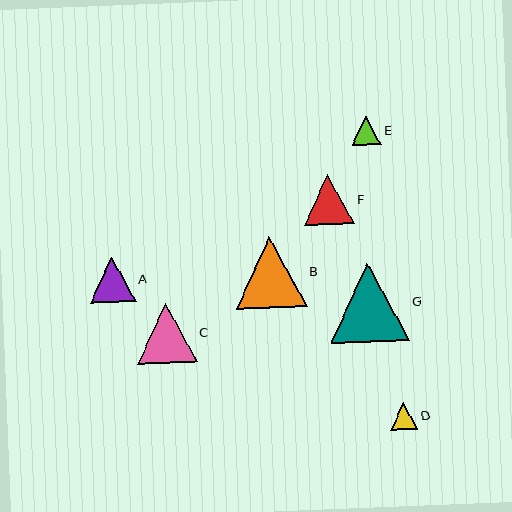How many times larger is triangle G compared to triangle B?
Triangle G is approximately 1.1 times the size of triangle B.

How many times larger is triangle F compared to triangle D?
Triangle F is approximately 1.8 times the size of triangle D.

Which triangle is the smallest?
Triangle D is the smallest with a size of approximately 28 pixels.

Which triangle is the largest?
Triangle G is the largest with a size of approximately 79 pixels.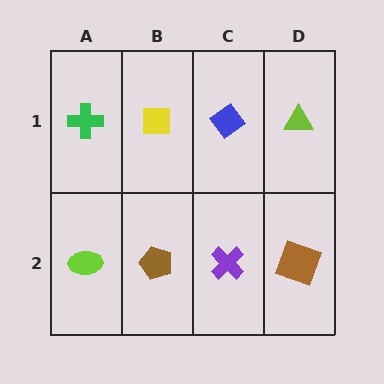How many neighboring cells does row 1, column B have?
3.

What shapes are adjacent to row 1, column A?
A lime ellipse (row 2, column A), a yellow square (row 1, column B).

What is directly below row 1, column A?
A lime ellipse.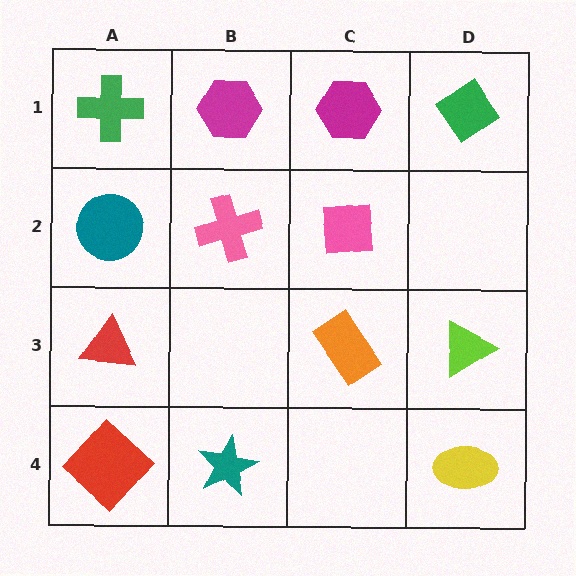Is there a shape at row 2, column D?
No, that cell is empty.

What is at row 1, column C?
A magenta hexagon.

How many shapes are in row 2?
3 shapes.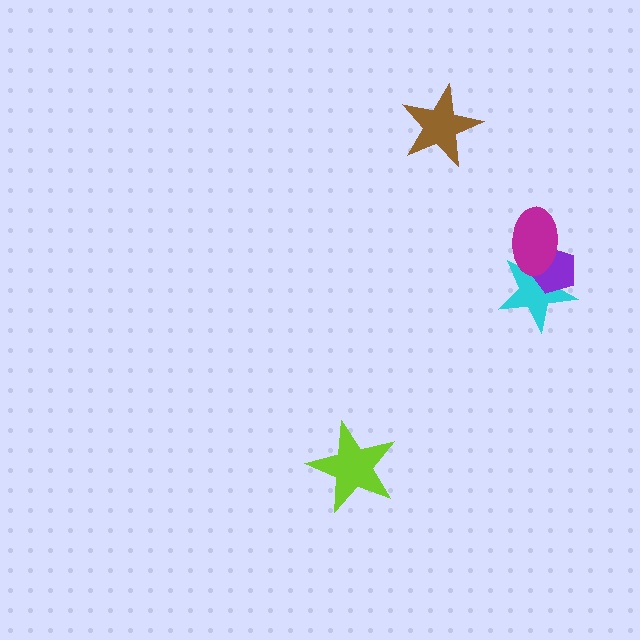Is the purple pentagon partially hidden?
Yes, it is partially covered by another shape.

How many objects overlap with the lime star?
0 objects overlap with the lime star.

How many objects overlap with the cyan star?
2 objects overlap with the cyan star.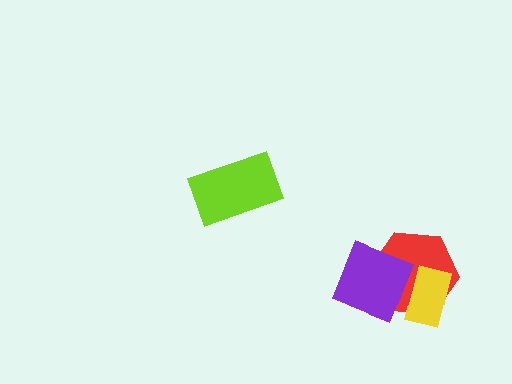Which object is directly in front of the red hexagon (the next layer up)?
The yellow rectangle is directly in front of the red hexagon.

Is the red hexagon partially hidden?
Yes, it is partially covered by another shape.